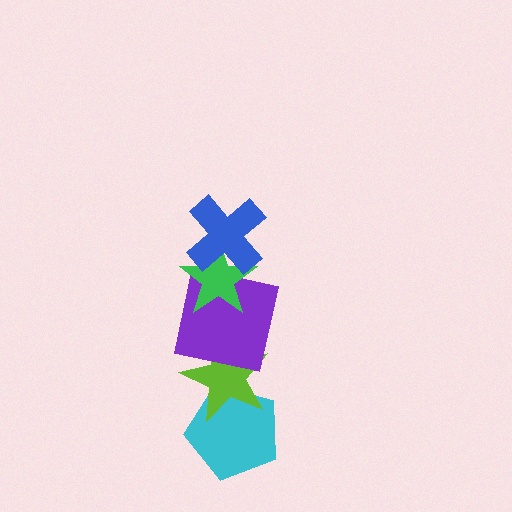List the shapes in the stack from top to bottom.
From top to bottom: the blue cross, the green star, the purple square, the lime star, the cyan pentagon.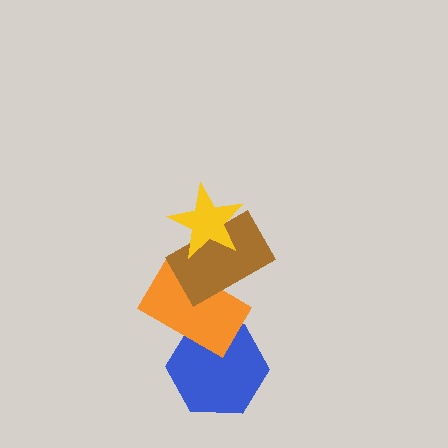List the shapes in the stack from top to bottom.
From top to bottom: the yellow star, the brown rectangle, the orange rectangle, the blue hexagon.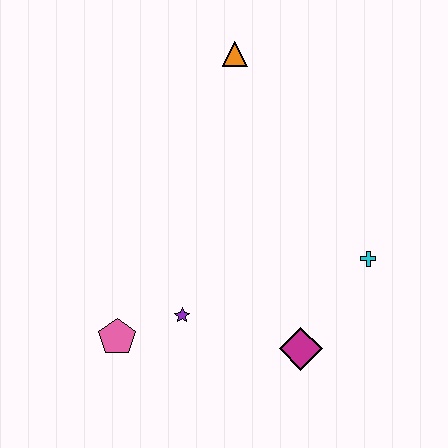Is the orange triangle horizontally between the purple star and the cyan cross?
Yes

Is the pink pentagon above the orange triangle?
No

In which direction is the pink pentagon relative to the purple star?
The pink pentagon is to the left of the purple star.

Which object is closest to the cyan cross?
The magenta diamond is closest to the cyan cross.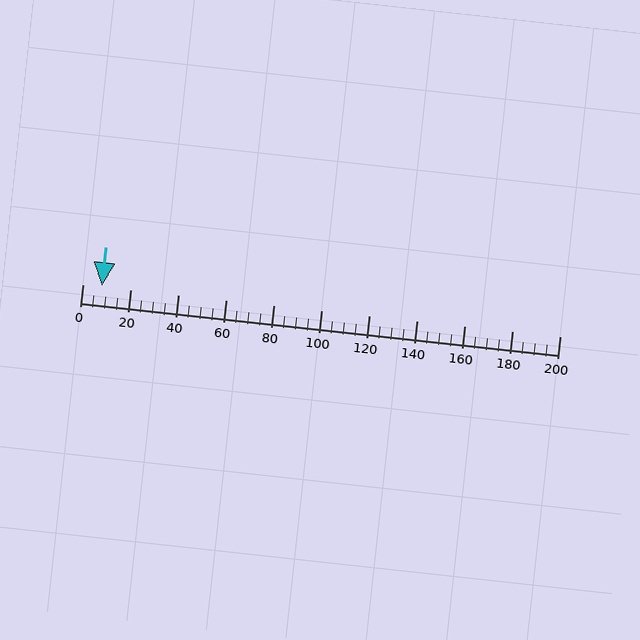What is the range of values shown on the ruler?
The ruler shows values from 0 to 200.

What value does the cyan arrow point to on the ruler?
The cyan arrow points to approximately 8.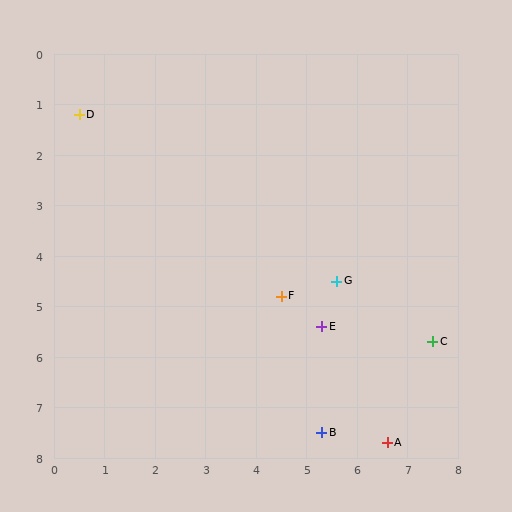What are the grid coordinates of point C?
Point C is at approximately (7.5, 5.7).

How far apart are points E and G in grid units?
Points E and G are about 0.9 grid units apart.